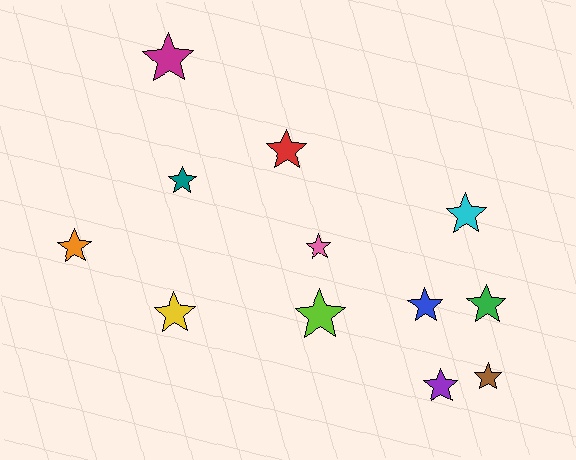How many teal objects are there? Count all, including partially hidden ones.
There is 1 teal object.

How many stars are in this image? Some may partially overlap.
There are 12 stars.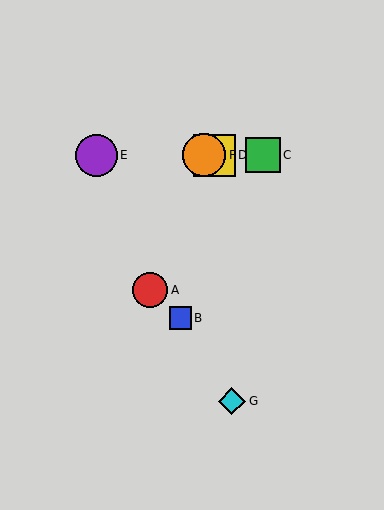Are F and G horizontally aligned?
No, F is at y≈155 and G is at y≈401.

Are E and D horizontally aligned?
Yes, both are at y≈155.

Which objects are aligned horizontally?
Objects C, D, E, F are aligned horizontally.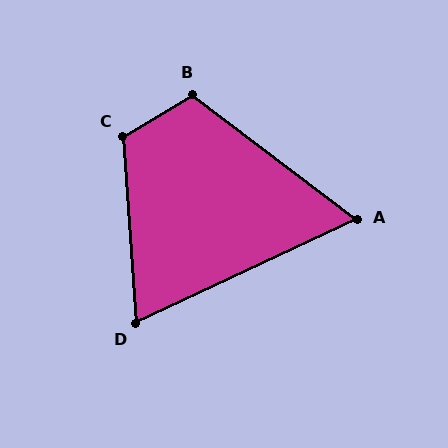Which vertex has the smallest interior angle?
A, at approximately 62 degrees.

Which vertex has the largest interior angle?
C, at approximately 118 degrees.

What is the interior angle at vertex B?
Approximately 111 degrees (obtuse).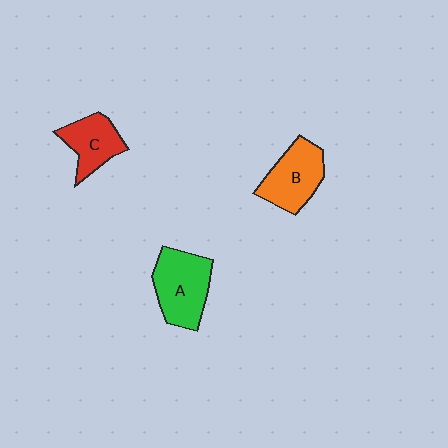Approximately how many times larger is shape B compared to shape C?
Approximately 1.2 times.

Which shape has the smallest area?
Shape C (red).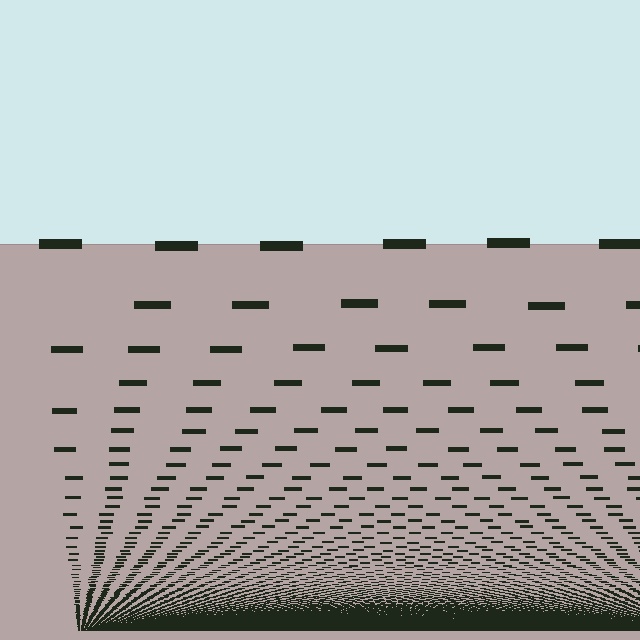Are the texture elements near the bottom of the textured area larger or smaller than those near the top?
Smaller. The gradient is inverted — elements near the bottom are smaller and denser.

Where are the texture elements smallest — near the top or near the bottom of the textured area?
Near the bottom.